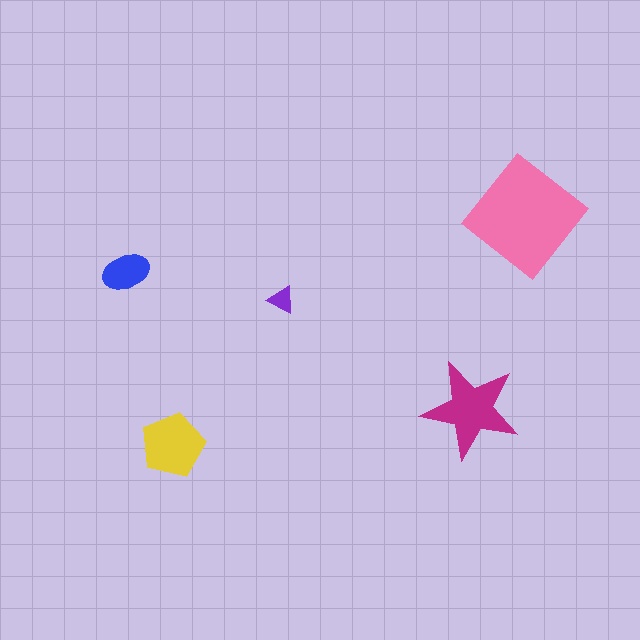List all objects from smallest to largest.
The purple triangle, the blue ellipse, the yellow pentagon, the magenta star, the pink diamond.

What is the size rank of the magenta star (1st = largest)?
2nd.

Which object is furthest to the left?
The blue ellipse is leftmost.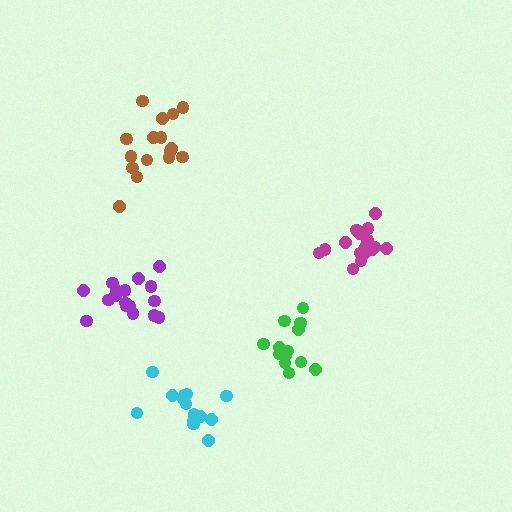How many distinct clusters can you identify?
There are 5 distinct clusters.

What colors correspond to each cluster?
The clusters are colored: cyan, green, brown, magenta, purple.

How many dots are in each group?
Group 1: 14 dots, Group 2: 13 dots, Group 3: 16 dots, Group 4: 17 dots, Group 5: 17 dots (77 total).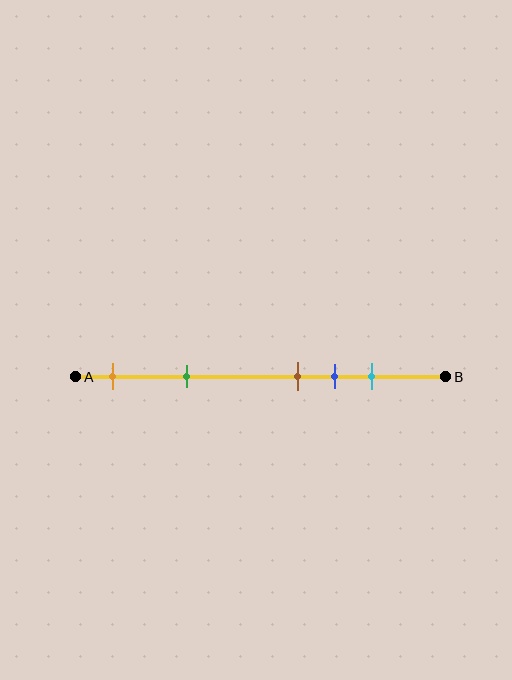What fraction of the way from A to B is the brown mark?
The brown mark is approximately 60% (0.6) of the way from A to B.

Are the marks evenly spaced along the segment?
No, the marks are not evenly spaced.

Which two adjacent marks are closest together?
The brown and blue marks are the closest adjacent pair.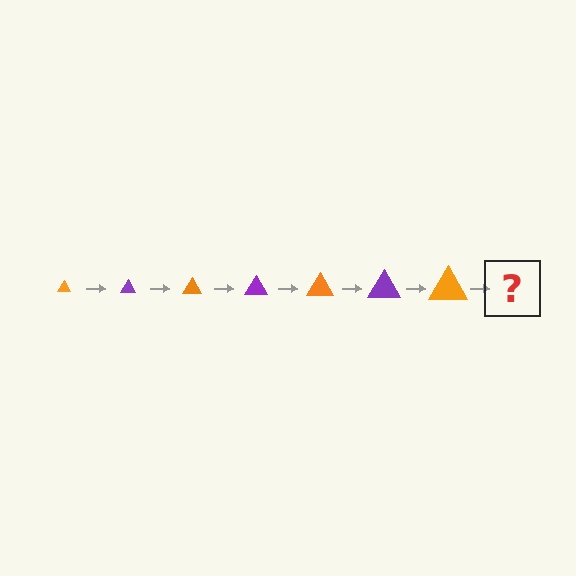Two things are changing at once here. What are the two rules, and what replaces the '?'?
The two rules are that the triangle grows larger each step and the color cycles through orange and purple. The '?' should be a purple triangle, larger than the previous one.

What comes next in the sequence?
The next element should be a purple triangle, larger than the previous one.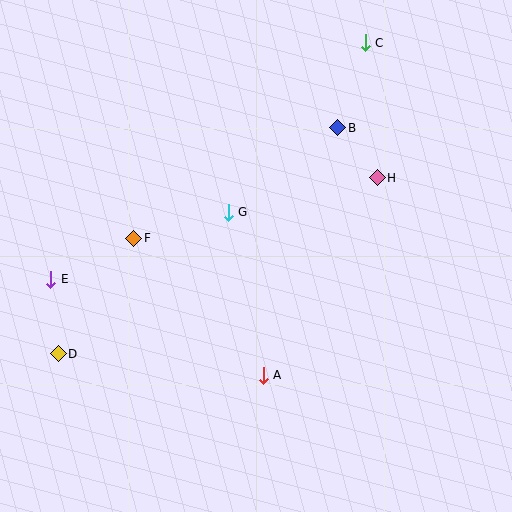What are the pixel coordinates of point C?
Point C is at (365, 43).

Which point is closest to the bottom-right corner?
Point A is closest to the bottom-right corner.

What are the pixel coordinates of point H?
Point H is at (377, 178).